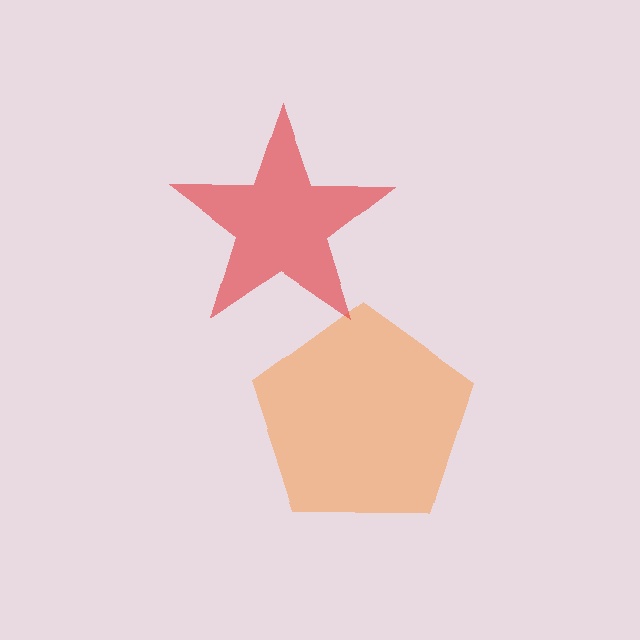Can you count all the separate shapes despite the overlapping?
Yes, there are 2 separate shapes.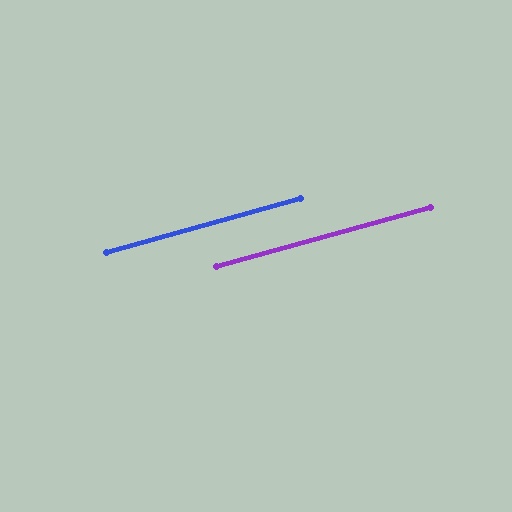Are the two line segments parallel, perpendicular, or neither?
Parallel — their directions differ by only 0.1°.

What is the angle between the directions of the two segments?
Approximately 0 degrees.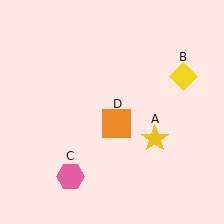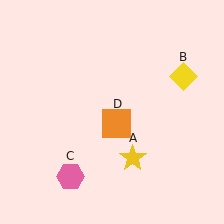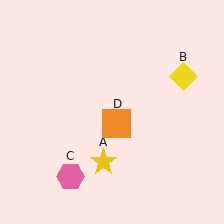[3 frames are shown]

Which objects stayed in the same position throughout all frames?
Yellow diamond (object B) and pink hexagon (object C) and orange square (object D) remained stationary.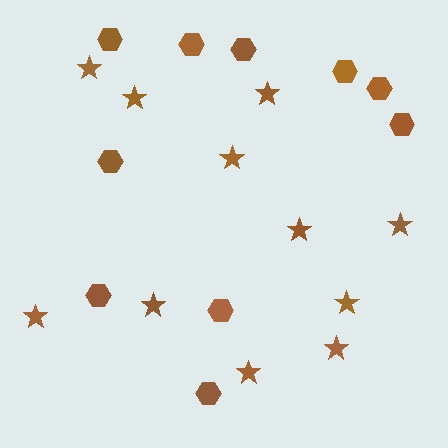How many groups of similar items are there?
There are 2 groups: one group of hexagons (10) and one group of stars (11).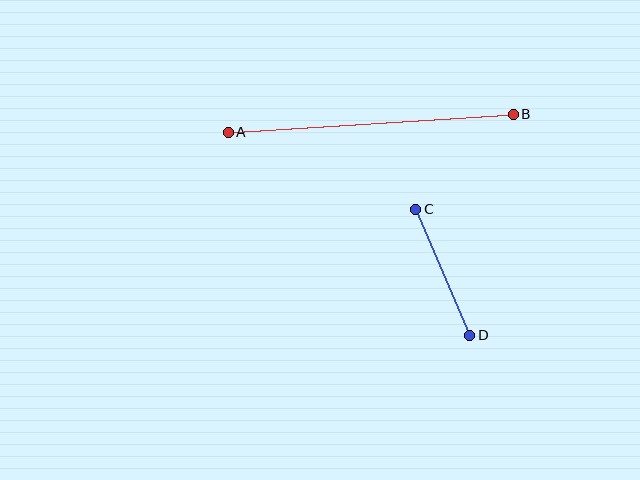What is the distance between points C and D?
The distance is approximately 137 pixels.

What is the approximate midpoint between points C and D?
The midpoint is at approximately (443, 272) pixels.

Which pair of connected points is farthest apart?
Points A and B are farthest apart.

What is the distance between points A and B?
The distance is approximately 286 pixels.